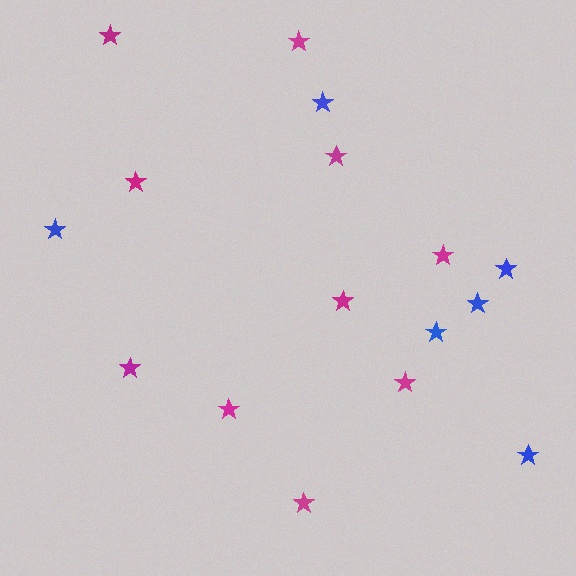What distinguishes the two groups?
There are 2 groups: one group of magenta stars (10) and one group of blue stars (6).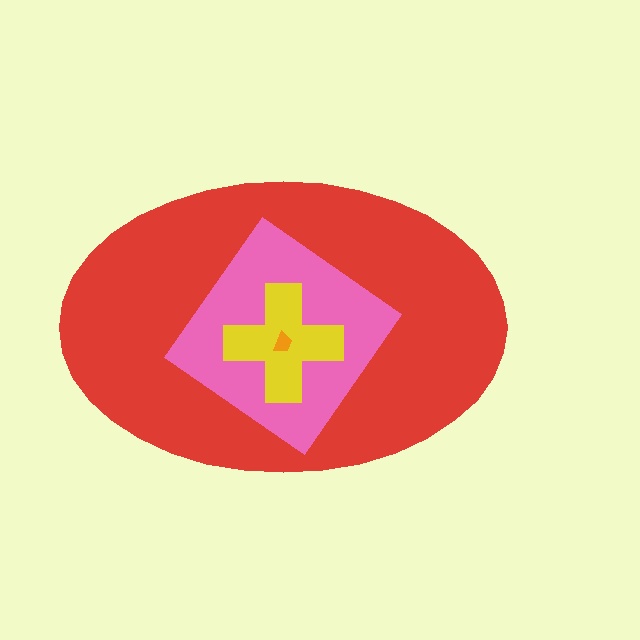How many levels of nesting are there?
4.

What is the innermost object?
The orange trapezoid.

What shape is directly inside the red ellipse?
The pink diamond.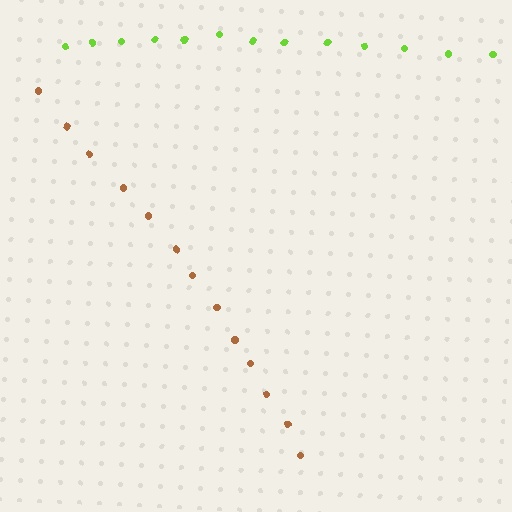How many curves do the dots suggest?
There are 2 distinct paths.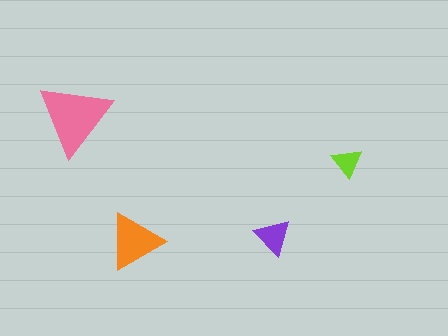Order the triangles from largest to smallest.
the pink one, the orange one, the purple one, the lime one.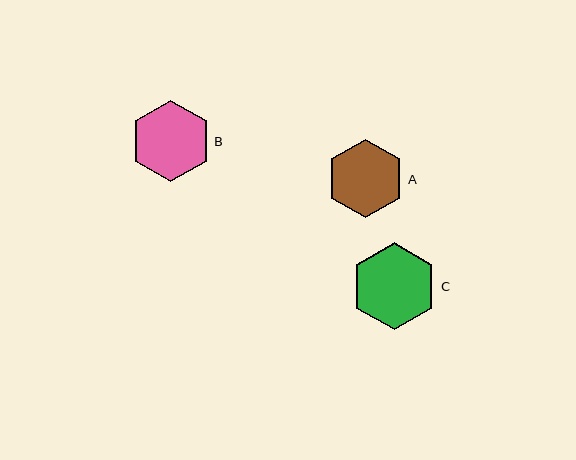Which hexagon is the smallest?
Hexagon A is the smallest with a size of approximately 79 pixels.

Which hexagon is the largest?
Hexagon C is the largest with a size of approximately 87 pixels.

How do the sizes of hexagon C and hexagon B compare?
Hexagon C and hexagon B are approximately the same size.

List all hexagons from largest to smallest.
From largest to smallest: C, B, A.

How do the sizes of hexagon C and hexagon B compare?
Hexagon C and hexagon B are approximately the same size.